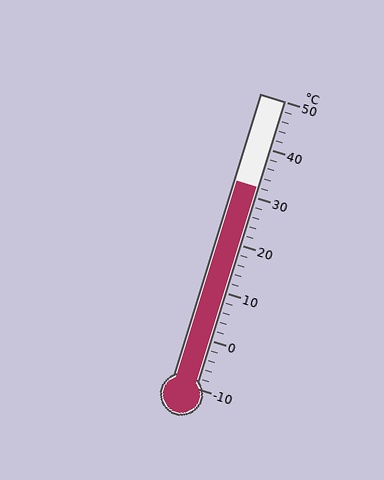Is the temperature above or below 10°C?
The temperature is above 10°C.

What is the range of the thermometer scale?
The thermometer scale ranges from -10°C to 50°C.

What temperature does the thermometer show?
The thermometer shows approximately 32°C.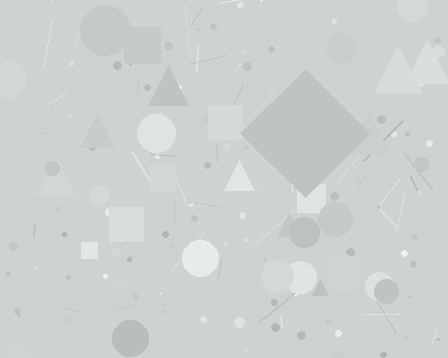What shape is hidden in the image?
A diamond is hidden in the image.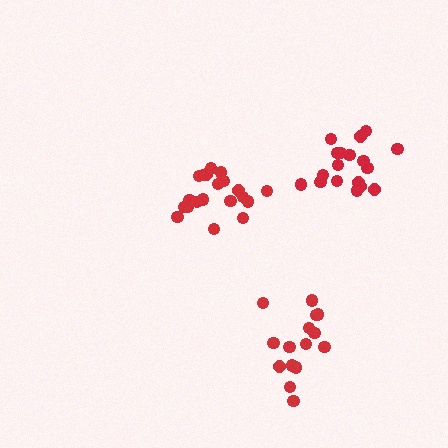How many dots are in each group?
Group 1: 20 dots, Group 2: 15 dots, Group 3: 18 dots (53 total).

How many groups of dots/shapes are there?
There are 3 groups.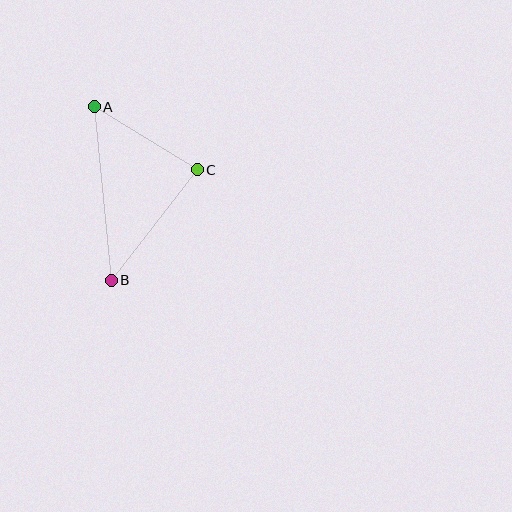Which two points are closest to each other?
Points A and C are closest to each other.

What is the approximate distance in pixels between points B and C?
The distance between B and C is approximately 139 pixels.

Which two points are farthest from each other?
Points A and B are farthest from each other.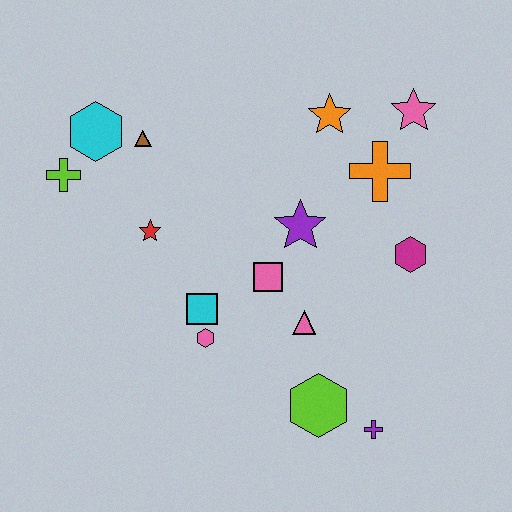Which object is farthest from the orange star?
The purple cross is farthest from the orange star.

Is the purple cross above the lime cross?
No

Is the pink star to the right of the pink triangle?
Yes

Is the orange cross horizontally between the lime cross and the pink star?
Yes